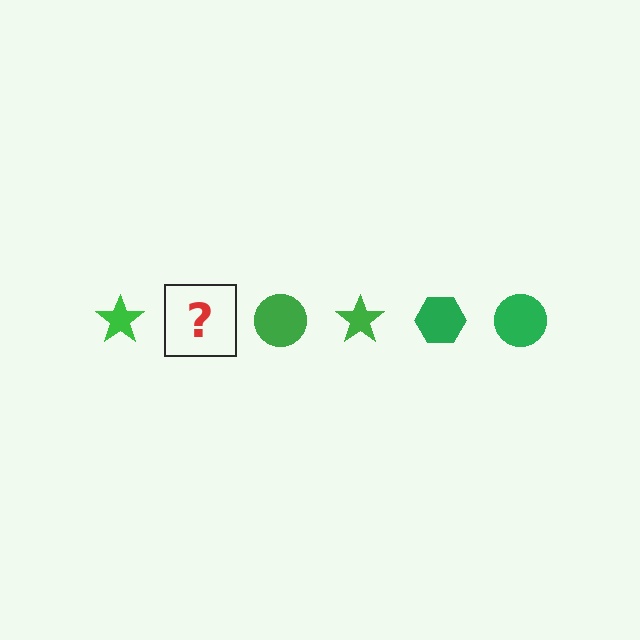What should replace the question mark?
The question mark should be replaced with a green hexagon.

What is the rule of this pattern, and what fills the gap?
The rule is that the pattern cycles through star, hexagon, circle shapes in green. The gap should be filled with a green hexagon.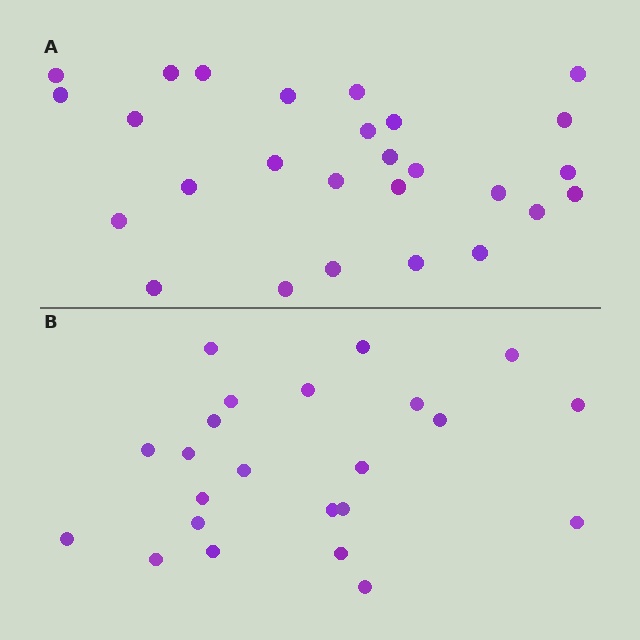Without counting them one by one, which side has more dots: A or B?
Region A (the top region) has more dots.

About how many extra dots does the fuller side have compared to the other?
Region A has about 4 more dots than region B.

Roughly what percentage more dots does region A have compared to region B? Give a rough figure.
About 15% more.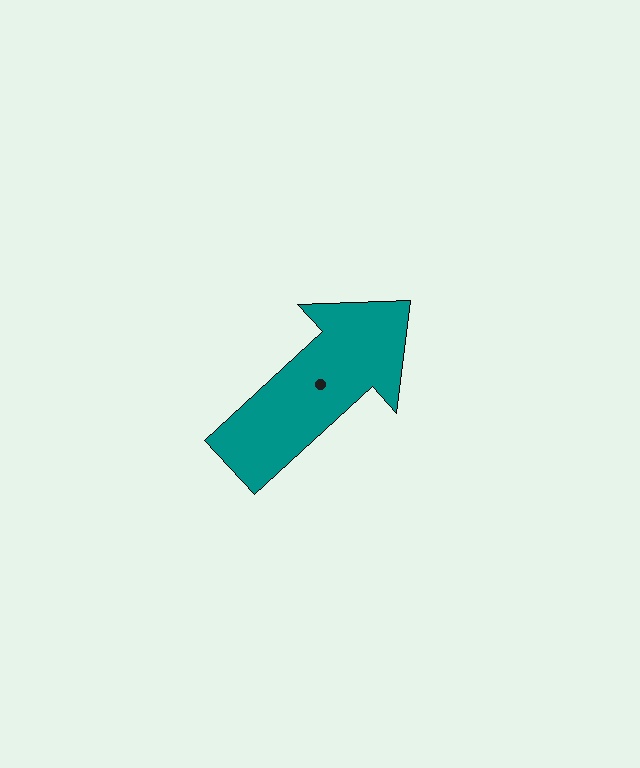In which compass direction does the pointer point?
Northeast.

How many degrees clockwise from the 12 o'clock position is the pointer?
Approximately 47 degrees.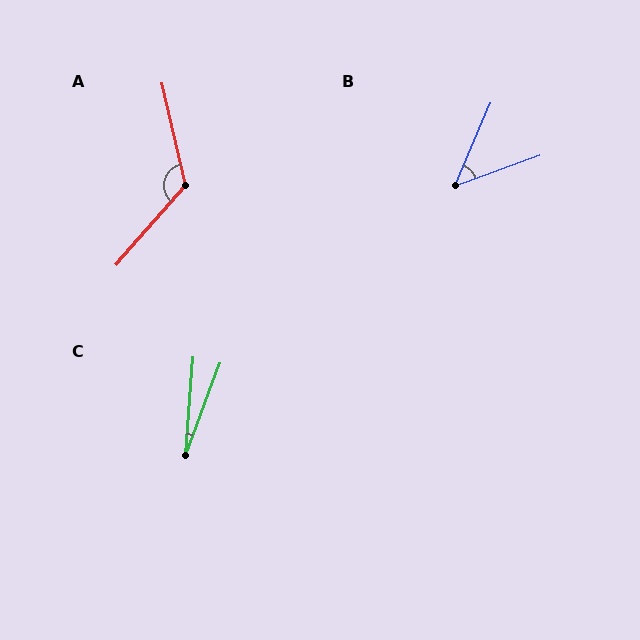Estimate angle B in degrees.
Approximately 47 degrees.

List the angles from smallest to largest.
C (16°), B (47°), A (126°).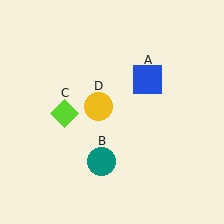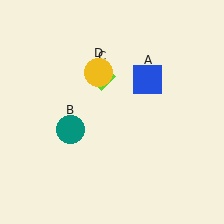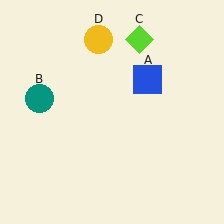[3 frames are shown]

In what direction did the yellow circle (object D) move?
The yellow circle (object D) moved up.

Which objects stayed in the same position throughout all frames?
Blue square (object A) remained stationary.